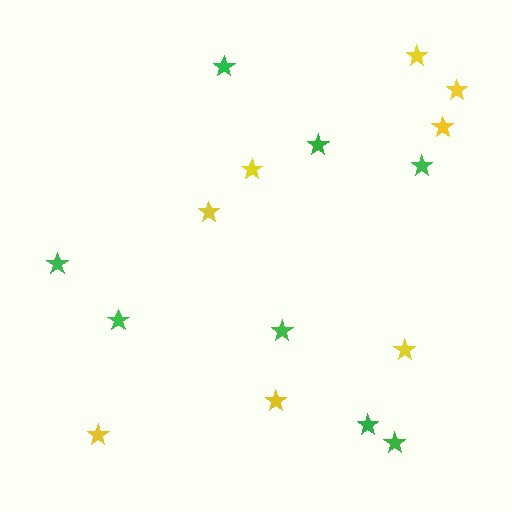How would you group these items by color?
There are 2 groups: one group of green stars (8) and one group of yellow stars (8).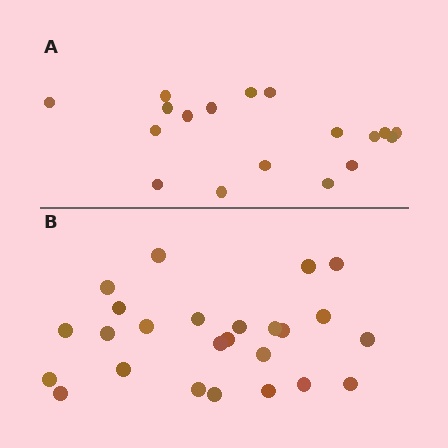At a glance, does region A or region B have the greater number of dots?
Region B (the bottom region) has more dots.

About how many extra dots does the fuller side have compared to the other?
Region B has roughly 8 or so more dots than region A.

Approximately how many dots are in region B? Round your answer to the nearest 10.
About 20 dots. (The exact count is 25, which rounds to 20.)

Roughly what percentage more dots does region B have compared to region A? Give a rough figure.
About 40% more.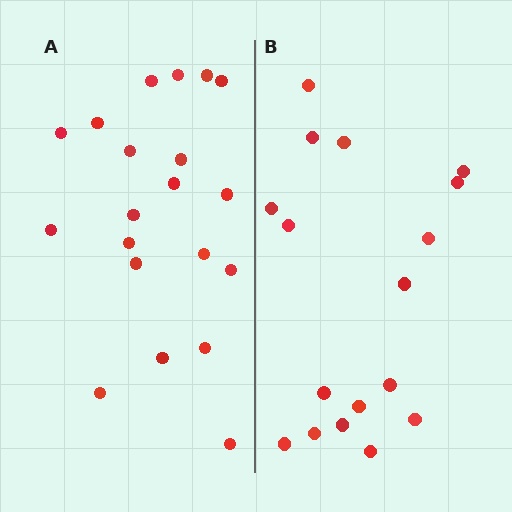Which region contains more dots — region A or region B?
Region A (the left region) has more dots.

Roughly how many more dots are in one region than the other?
Region A has just a few more — roughly 2 or 3 more dots than region B.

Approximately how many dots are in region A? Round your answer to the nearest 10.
About 20 dots.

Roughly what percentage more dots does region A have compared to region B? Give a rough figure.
About 20% more.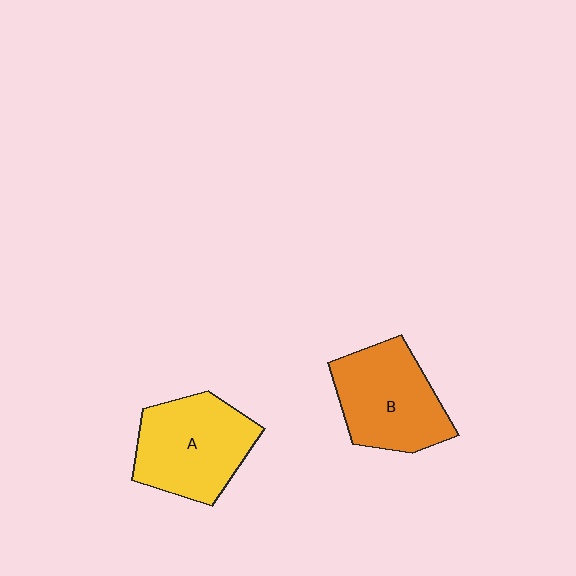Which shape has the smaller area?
Shape B (orange).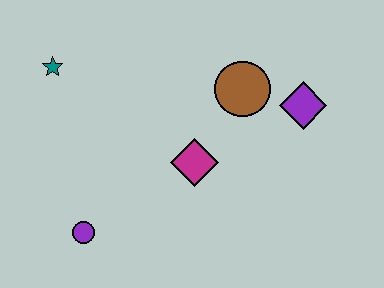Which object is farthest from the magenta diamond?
The teal star is farthest from the magenta diamond.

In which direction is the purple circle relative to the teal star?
The purple circle is below the teal star.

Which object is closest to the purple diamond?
The brown circle is closest to the purple diamond.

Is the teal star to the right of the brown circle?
No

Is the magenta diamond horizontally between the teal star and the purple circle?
No